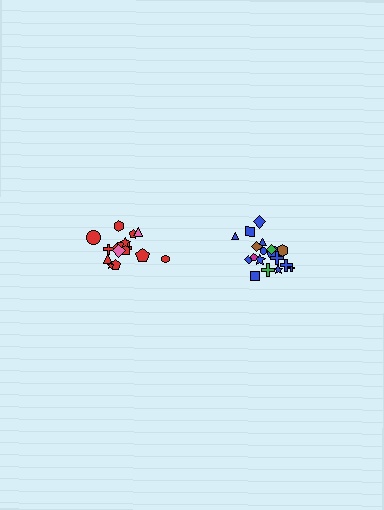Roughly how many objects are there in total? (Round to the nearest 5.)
Roughly 35 objects in total.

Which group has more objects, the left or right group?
The right group.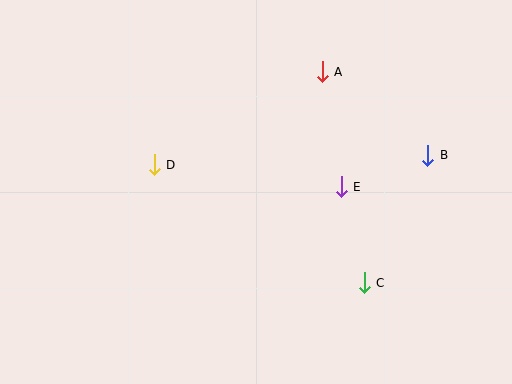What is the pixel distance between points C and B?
The distance between C and B is 142 pixels.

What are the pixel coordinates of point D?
Point D is at (154, 165).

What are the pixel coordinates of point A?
Point A is at (322, 72).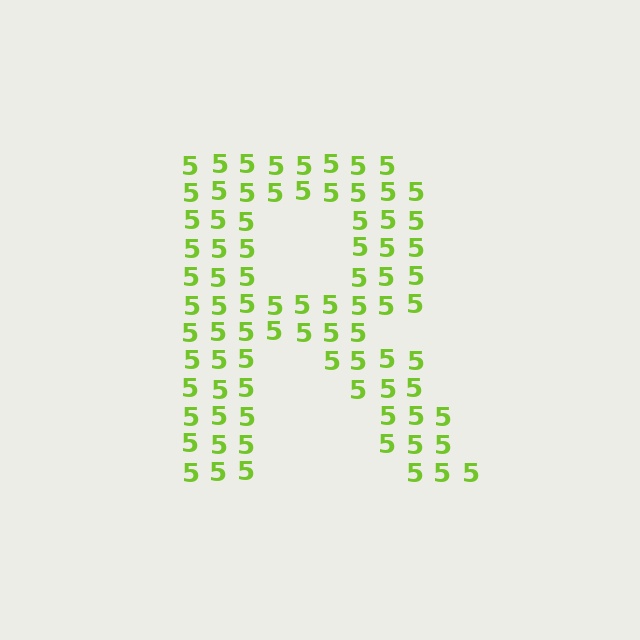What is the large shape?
The large shape is the letter R.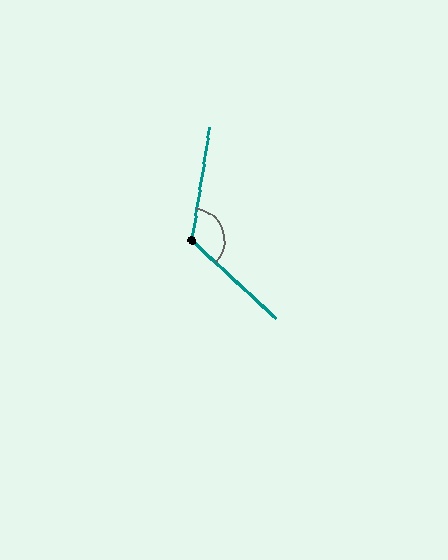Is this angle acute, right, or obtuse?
It is obtuse.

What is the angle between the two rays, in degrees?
Approximately 124 degrees.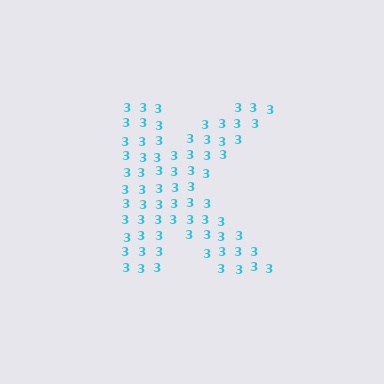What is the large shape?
The large shape is the letter K.